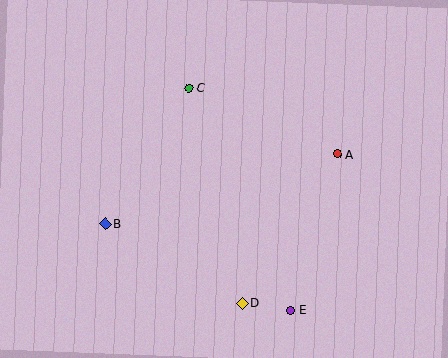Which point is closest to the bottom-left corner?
Point B is closest to the bottom-left corner.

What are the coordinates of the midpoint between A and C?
The midpoint between A and C is at (263, 121).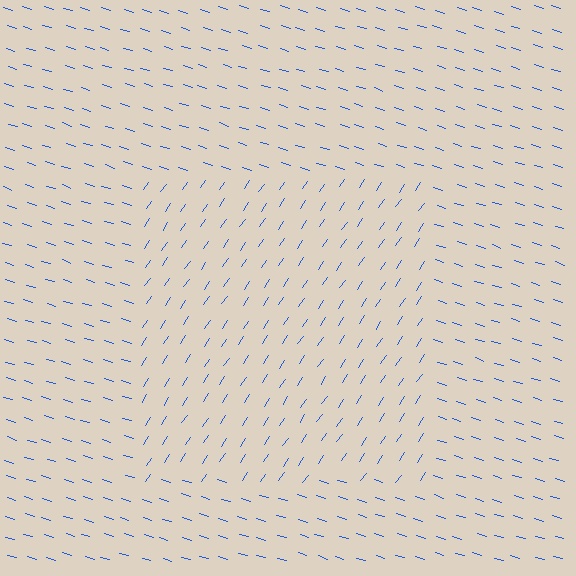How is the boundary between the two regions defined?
The boundary is defined purely by a change in line orientation (approximately 74 degrees difference). All lines are the same color and thickness.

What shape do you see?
I see a rectangle.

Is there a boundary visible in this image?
Yes, there is a texture boundary formed by a change in line orientation.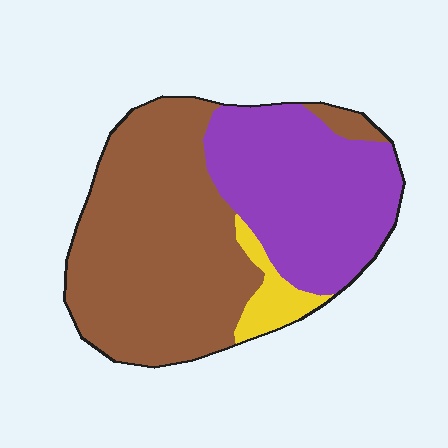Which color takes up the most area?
Brown, at roughly 55%.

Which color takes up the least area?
Yellow, at roughly 5%.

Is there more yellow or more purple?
Purple.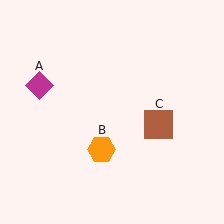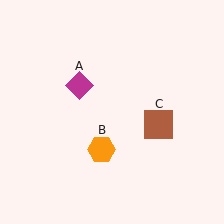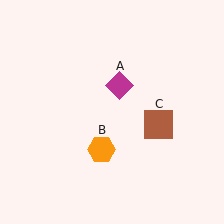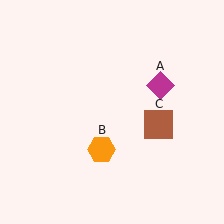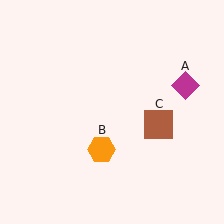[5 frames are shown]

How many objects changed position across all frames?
1 object changed position: magenta diamond (object A).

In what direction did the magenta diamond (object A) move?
The magenta diamond (object A) moved right.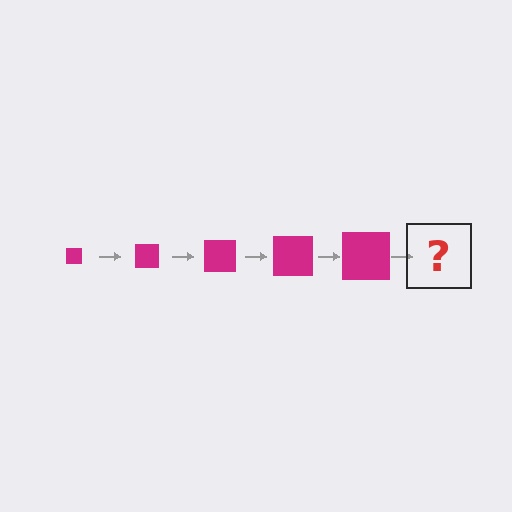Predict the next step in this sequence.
The next step is a magenta square, larger than the previous one.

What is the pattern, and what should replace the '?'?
The pattern is that the square gets progressively larger each step. The '?' should be a magenta square, larger than the previous one.